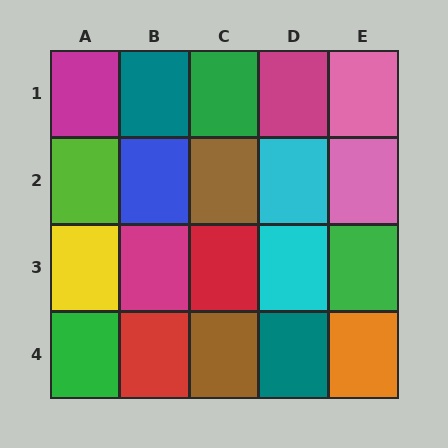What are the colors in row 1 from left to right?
Magenta, teal, green, magenta, pink.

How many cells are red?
2 cells are red.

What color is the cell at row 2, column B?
Blue.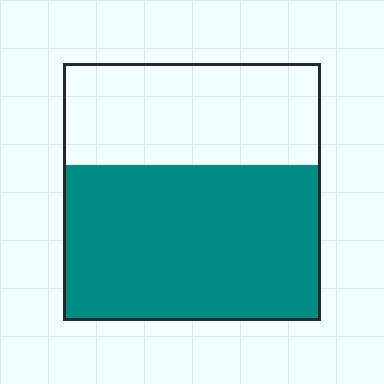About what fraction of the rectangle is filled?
About three fifths (3/5).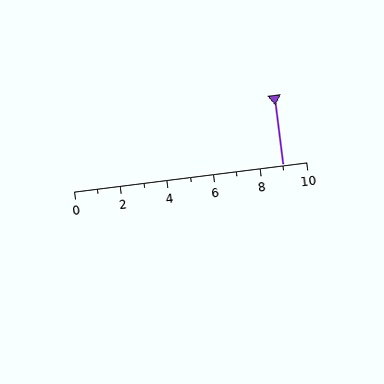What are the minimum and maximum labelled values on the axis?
The axis runs from 0 to 10.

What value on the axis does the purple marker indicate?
The marker indicates approximately 9.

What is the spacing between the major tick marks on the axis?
The major ticks are spaced 2 apart.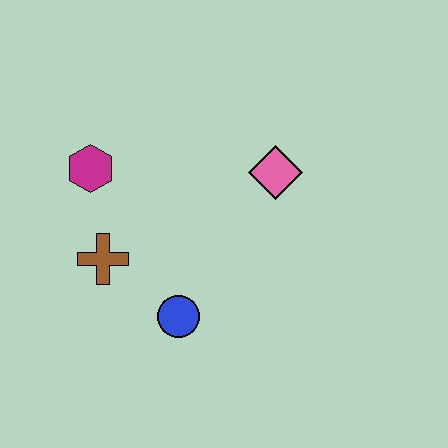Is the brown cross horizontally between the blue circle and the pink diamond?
No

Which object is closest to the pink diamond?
The blue circle is closest to the pink diamond.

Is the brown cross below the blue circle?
No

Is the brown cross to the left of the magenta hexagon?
No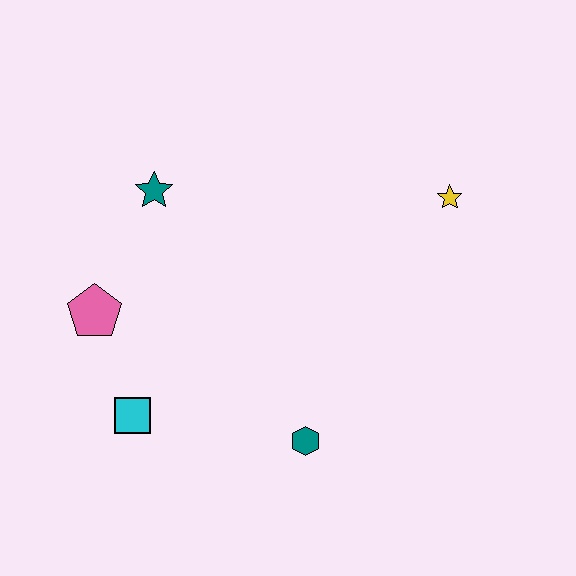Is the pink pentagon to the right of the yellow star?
No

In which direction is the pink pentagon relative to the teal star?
The pink pentagon is below the teal star.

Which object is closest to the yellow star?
The teal hexagon is closest to the yellow star.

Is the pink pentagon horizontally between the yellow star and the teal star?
No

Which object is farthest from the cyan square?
The yellow star is farthest from the cyan square.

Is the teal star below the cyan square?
No